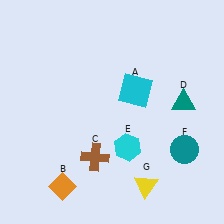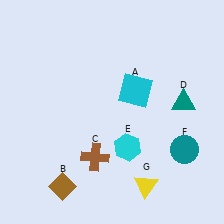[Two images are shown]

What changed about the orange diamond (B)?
In Image 1, B is orange. In Image 2, it changed to brown.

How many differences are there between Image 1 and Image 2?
There is 1 difference between the two images.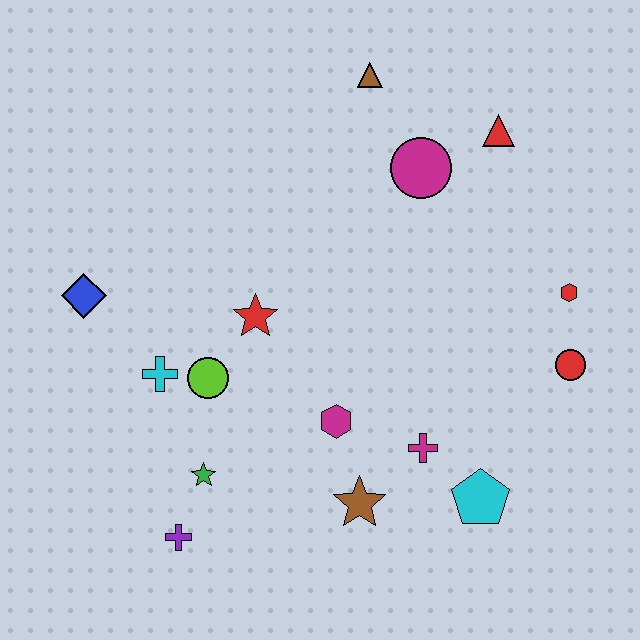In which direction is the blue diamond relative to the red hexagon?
The blue diamond is to the left of the red hexagon.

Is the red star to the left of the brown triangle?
Yes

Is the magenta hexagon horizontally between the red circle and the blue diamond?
Yes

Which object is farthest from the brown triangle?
The purple cross is farthest from the brown triangle.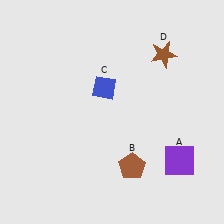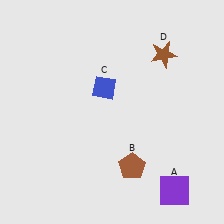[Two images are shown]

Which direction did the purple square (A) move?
The purple square (A) moved down.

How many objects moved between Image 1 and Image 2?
1 object moved between the two images.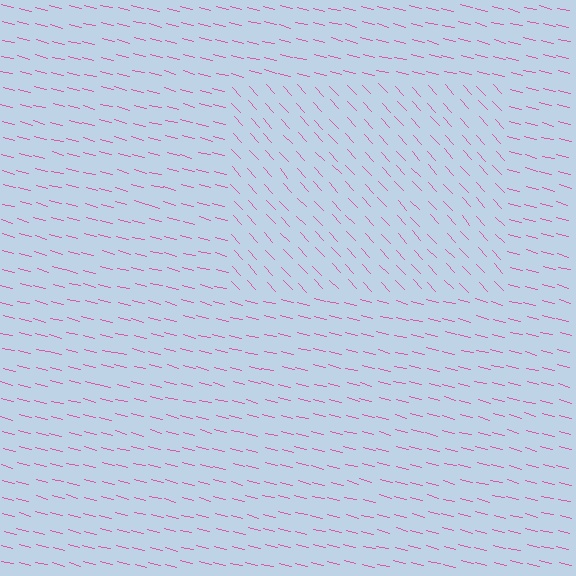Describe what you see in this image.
The image is filled with small pink line segments. A rectangle region in the image has lines oriented differently from the surrounding lines, creating a visible texture boundary.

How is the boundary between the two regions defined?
The boundary is defined purely by a change in line orientation (approximately 33 degrees difference). All lines are the same color and thickness.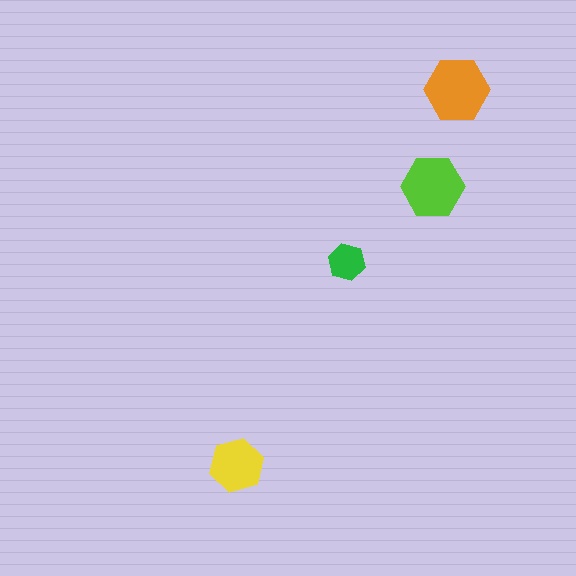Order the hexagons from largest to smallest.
the orange one, the lime one, the yellow one, the green one.